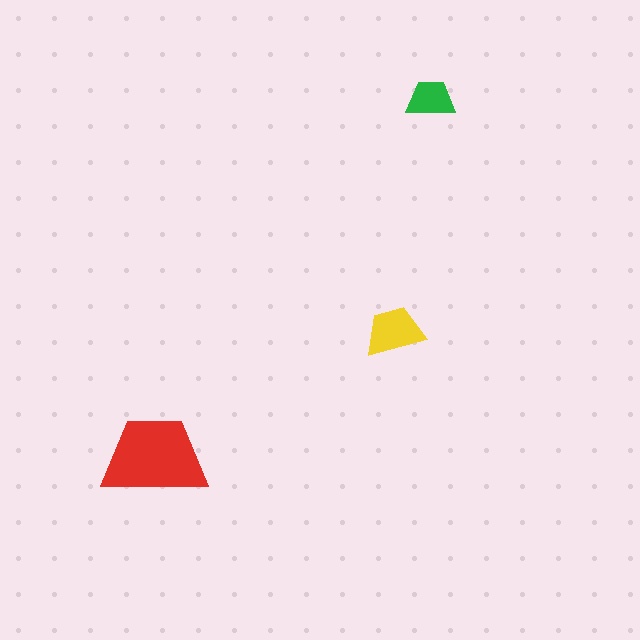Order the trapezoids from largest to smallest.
the red one, the yellow one, the green one.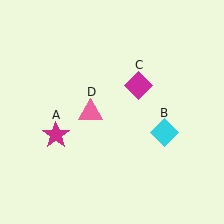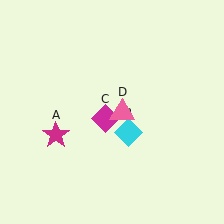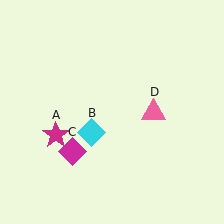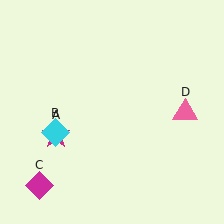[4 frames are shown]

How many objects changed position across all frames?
3 objects changed position: cyan diamond (object B), magenta diamond (object C), pink triangle (object D).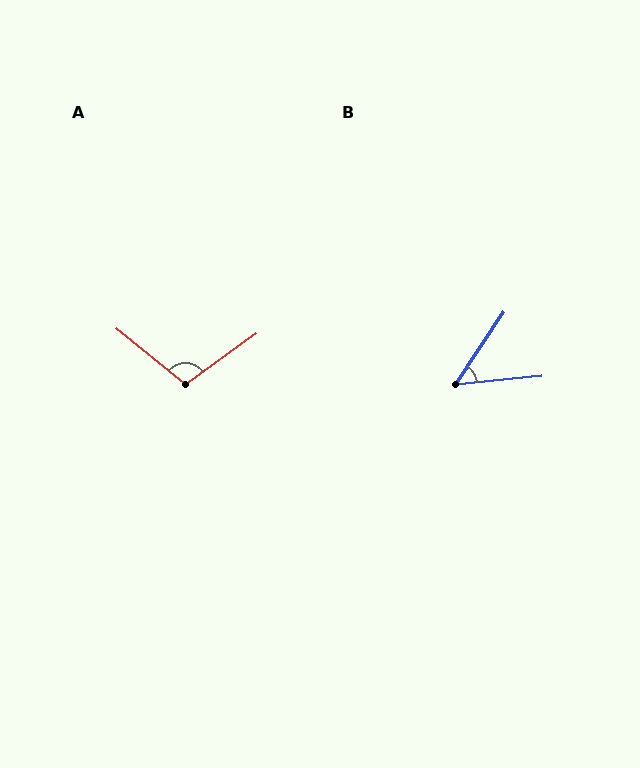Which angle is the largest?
A, at approximately 105 degrees.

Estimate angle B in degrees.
Approximately 50 degrees.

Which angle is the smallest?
B, at approximately 50 degrees.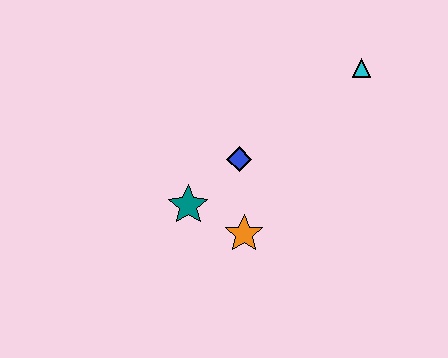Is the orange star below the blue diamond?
Yes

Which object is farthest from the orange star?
The cyan triangle is farthest from the orange star.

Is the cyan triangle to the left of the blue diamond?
No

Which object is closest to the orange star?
The teal star is closest to the orange star.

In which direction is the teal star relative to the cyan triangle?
The teal star is to the left of the cyan triangle.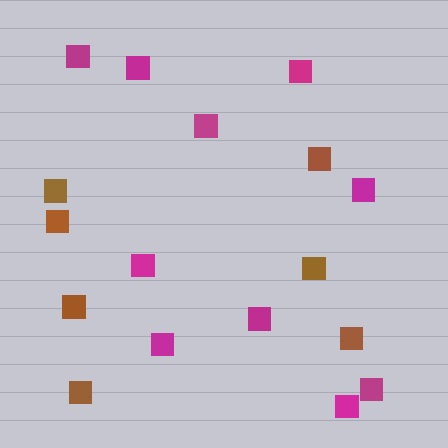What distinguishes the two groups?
There are 2 groups: one group of magenta squares (10) and one group of brown squares (7).